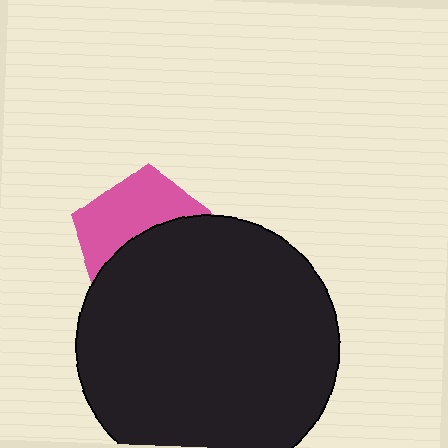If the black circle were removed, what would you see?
You would see the complete pink pentagon.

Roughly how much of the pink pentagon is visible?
A small part of it is visible (roughly 45%).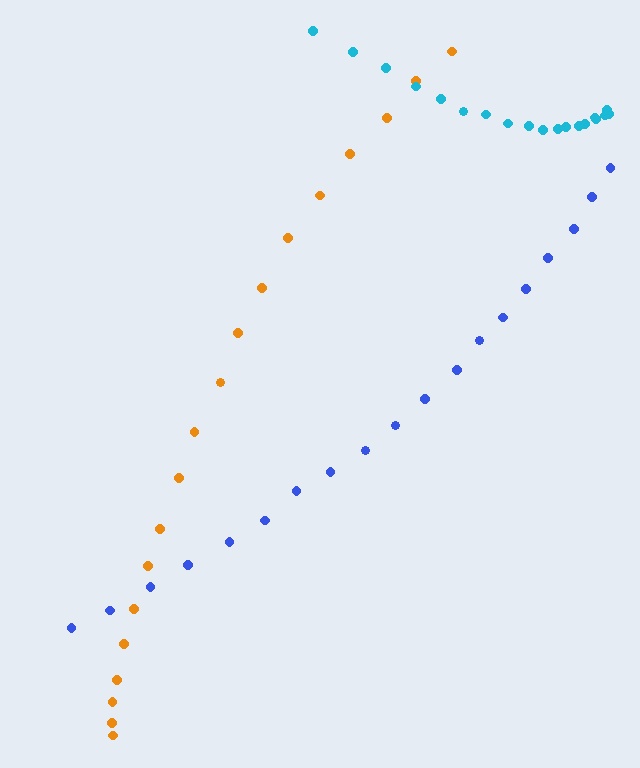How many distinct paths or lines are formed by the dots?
There are 3 distinct paths.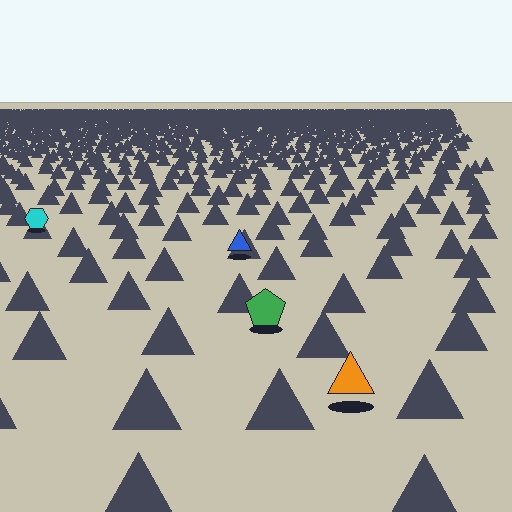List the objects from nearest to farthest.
From nearest to farthest: the orange triangle, the green pentagon, the blue triangle, the cyan hexagon.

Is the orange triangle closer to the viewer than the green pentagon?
Yes. The orange triangle is closer — you can tell from the texture gradient: the ground texture is coarser near it.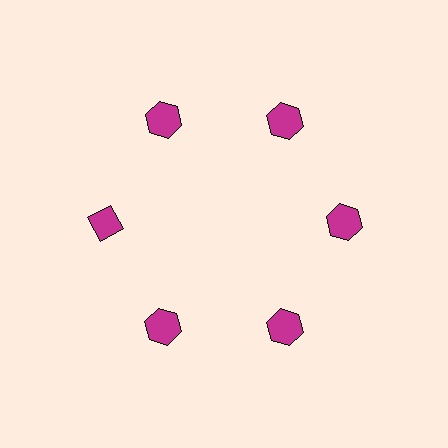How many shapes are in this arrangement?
There are 6 shapes arranged in a ring pattern.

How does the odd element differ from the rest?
It has a different shape: diamond instead of hexagon.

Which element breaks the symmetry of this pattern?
The magenta diamond at roughly the 9 o'clock position breaks the symmetry. All other shapes are magenta hexagons.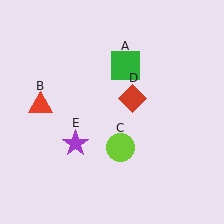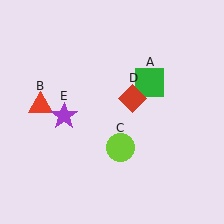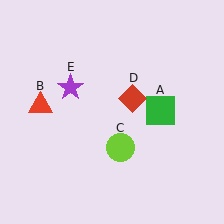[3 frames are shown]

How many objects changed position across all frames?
2 objects changed position: green square (object A), purple star (object E).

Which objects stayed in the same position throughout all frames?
Red triangle (object B) and lime circle (object C) and red diamond (object D) remained stationary.